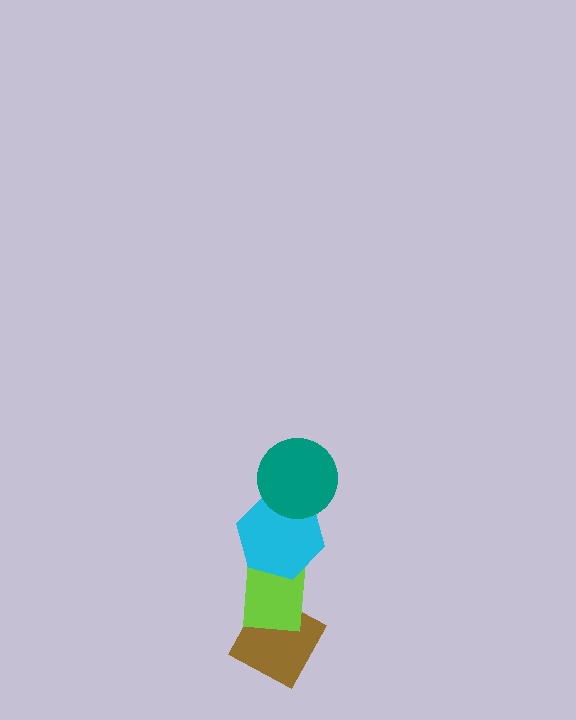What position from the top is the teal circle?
The teal circle is 1st from the top.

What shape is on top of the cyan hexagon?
The teal circle is on top of the cyan hexagon.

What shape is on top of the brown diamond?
The lime rectangle is on top of the brown diamond.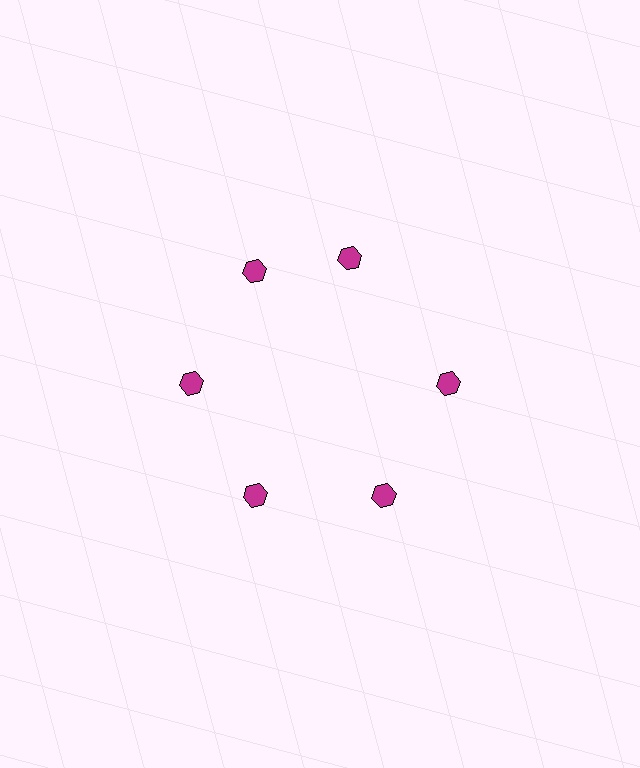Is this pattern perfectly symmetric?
No. The 6 magenta hexagons are arranged in a ring, but one element near the 1 o'clock position is rotated out of alignment along the ring, breaking the 6-fold rotational symmetry.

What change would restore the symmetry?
The symmetry would be restored by rotating it back into even spacing with its neighbors so that all 6 hexagons sit at equal angles and equal distance from the center.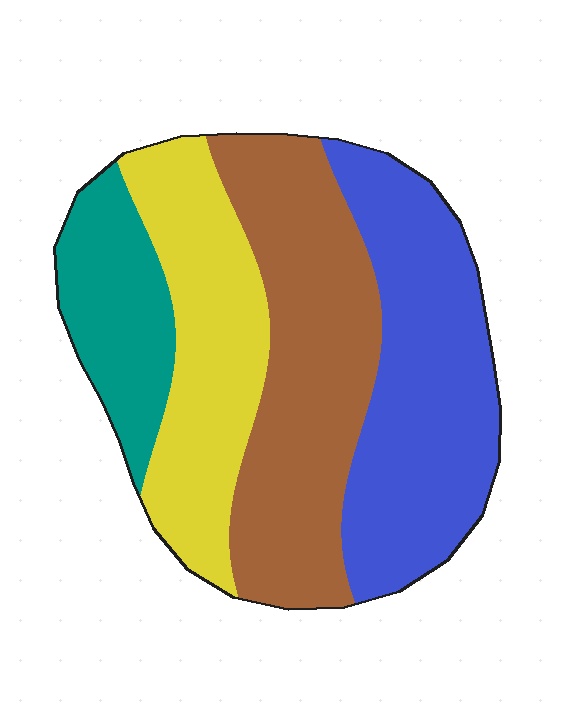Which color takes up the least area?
Teal, at roughly 15%.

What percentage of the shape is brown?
Brown takes up about one third (1/3) of the shape.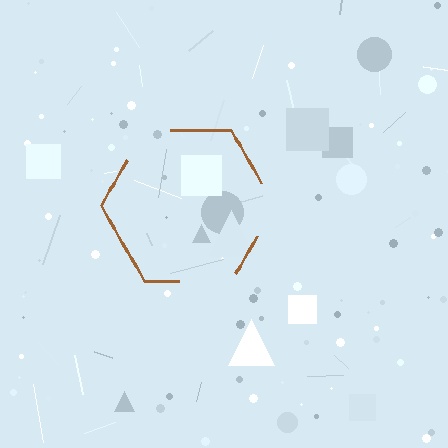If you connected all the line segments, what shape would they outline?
They would outline a hexagon.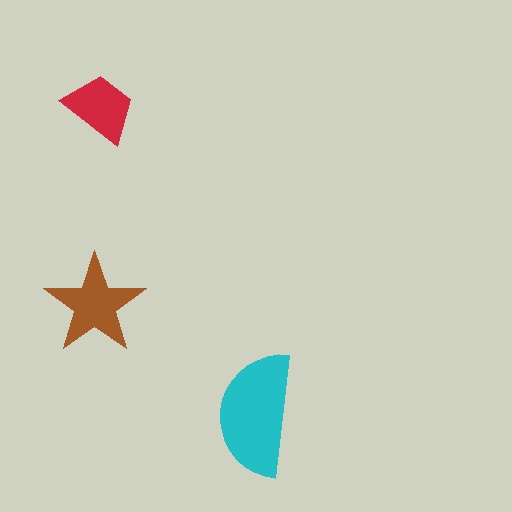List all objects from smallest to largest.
The red trapezoid, the brown star, the cyan semicircle.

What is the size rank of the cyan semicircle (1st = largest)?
1st.